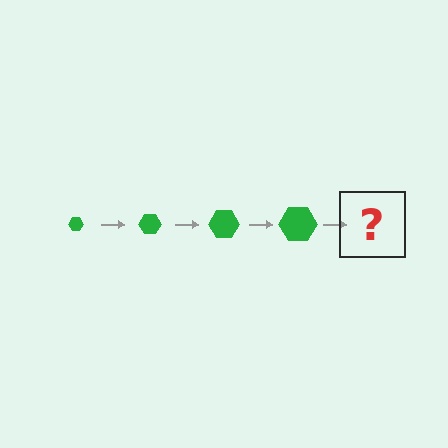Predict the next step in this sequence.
The next step is a green hexagon, larger than the previous one.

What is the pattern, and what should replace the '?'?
The pattern is that the hexagon gets progressively larger each step. The '?' should be a green hexagon, larger than the previous one.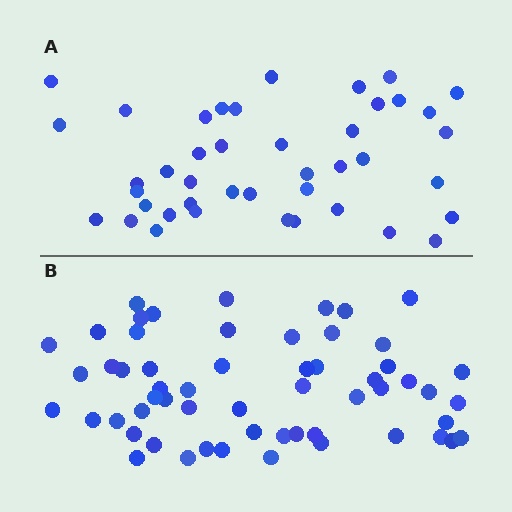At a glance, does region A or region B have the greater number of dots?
Region B (the bottom region) has more dots.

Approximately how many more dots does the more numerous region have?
Region B has approximately 15 more dots than region A.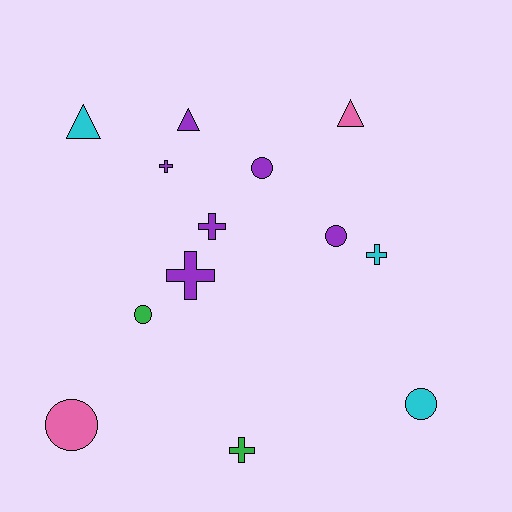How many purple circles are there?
There are 2 purple circles.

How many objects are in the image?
There are 13 objects.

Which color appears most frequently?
Purple, with 6 objects.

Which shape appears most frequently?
Cross, with 5 objects.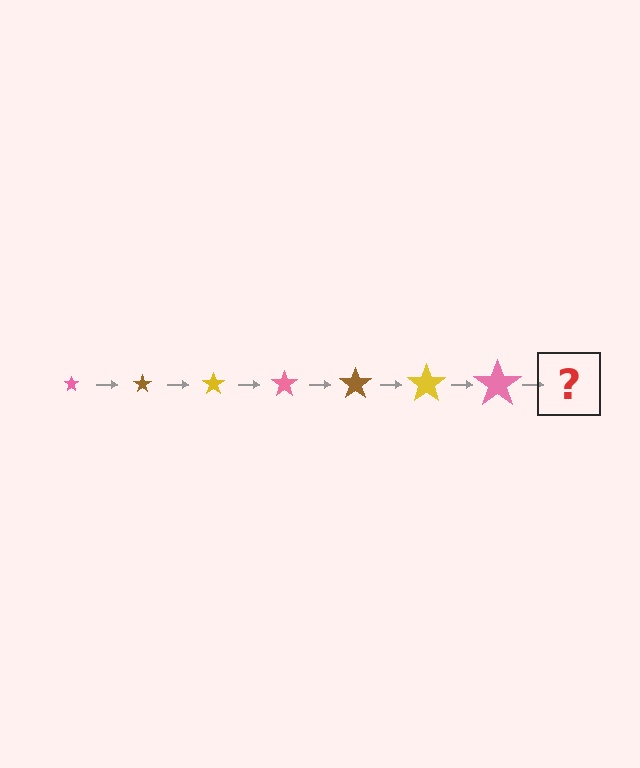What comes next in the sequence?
The next element should be a brown star, larger than the previous one.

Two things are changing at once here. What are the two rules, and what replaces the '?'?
The two rules are that the star grows larger each step and the color cycles through pink, brown, and yellow. The '?' should be a brown star, larger than the previous one.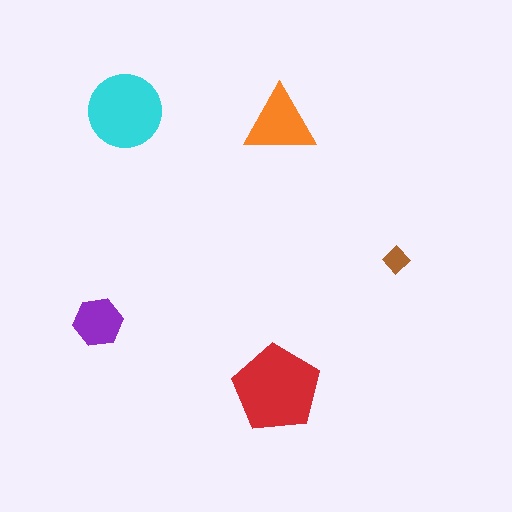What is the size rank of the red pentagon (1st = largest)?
1st.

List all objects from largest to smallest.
The red pentagon, the cyan circle, the orange triangle, the purple hexagon, the brown diamond.